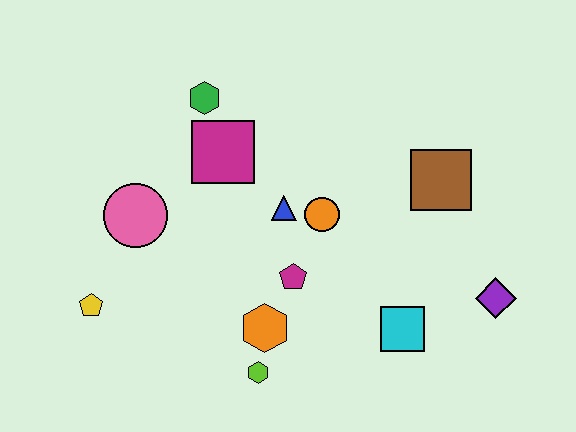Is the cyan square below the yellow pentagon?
Yes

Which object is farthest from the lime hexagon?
The green hexagon is farthest from the lime hexagon.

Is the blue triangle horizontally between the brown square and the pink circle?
Yes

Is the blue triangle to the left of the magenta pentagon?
Yes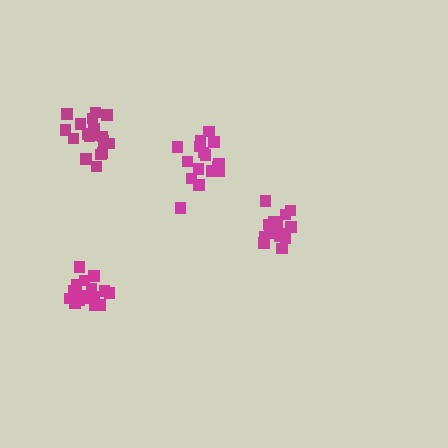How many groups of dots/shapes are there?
There are 4 groups.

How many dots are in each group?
Group 1: 17 dots, Group 2: 15 dots, Group 3: 16 dots, Group 4: 18 dots (66 total).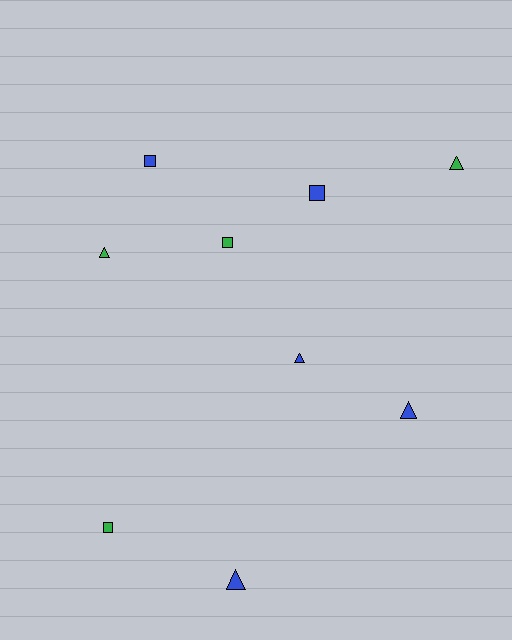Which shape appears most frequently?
Triangle, with 5 objects.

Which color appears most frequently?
Blue, with 5 objects.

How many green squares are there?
There are 2 green squares.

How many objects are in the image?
There are 9 objects.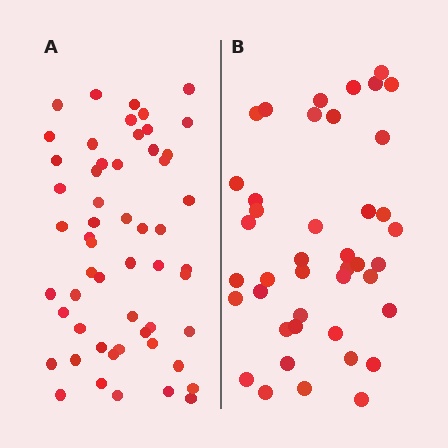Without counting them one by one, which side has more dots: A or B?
Region A (the left region) has more dots.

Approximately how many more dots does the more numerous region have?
Region A has approximately 15 more dots than region B.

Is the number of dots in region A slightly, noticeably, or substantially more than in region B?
Region A has noticeably more, but not dramatically so. The ratio is roughly 1.3 to 1.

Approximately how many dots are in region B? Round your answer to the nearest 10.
About 40 dots. (The exact count is 42, which rounds to 40.)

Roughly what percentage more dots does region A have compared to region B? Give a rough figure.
About 30% more.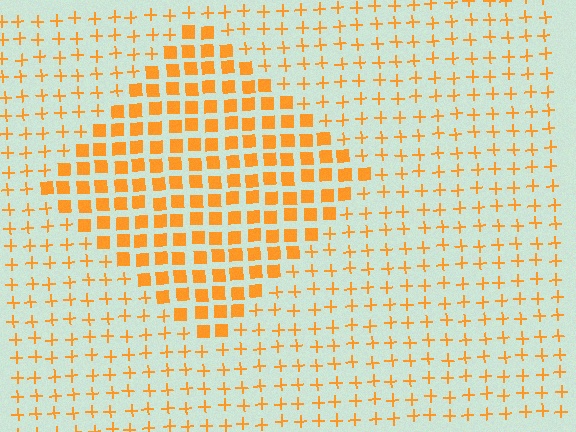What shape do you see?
I see a diamond.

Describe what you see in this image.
The image is filled with small orange elements arranged in a uniform grid. A diamond-shaped region contains squares, while the surrounding area contains plus signs. The boundary is defined purely by the change in element shape.